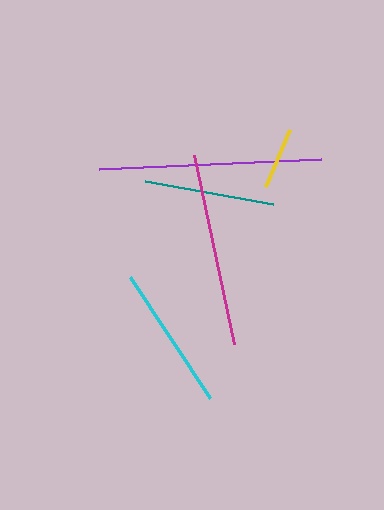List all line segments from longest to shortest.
From longest to shortest: purple, magenta, cyan, teal, yellow.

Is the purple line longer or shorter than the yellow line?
The purple line is longer than the yellow line.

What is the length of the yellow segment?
The yellow segment is approximately 62 pixels long.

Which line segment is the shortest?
The yellow line is the shortest at approximately 62 pixels.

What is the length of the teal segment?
The teal segment is approximately 130 pixels long.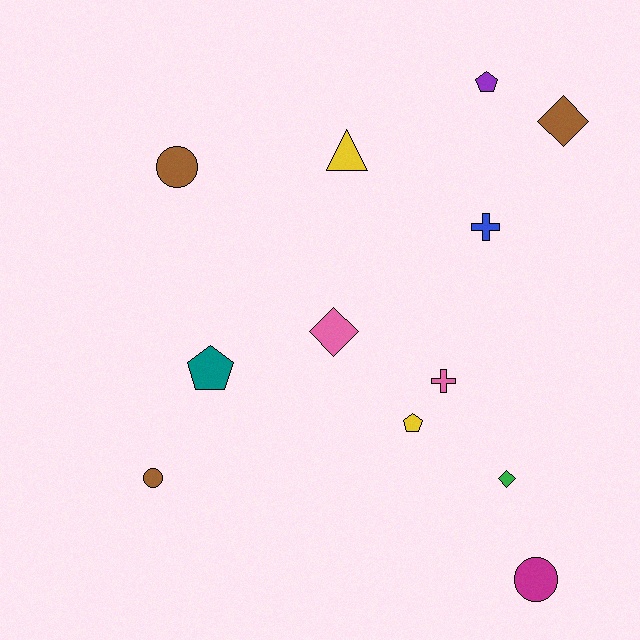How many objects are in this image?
There are 12 objects.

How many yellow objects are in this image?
There are 2 yellow objects.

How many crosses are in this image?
There are 2 crosses.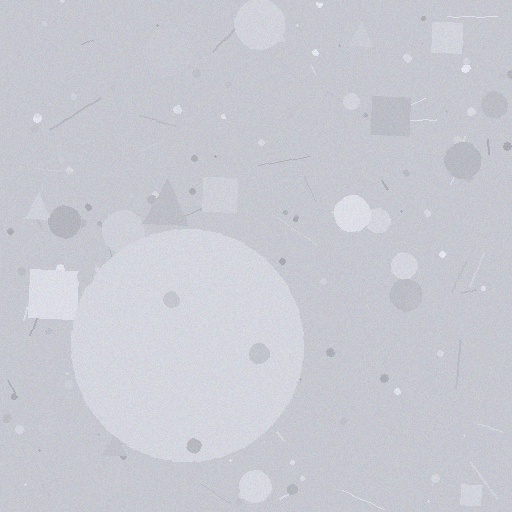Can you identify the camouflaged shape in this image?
The camouflaged shape is a circle.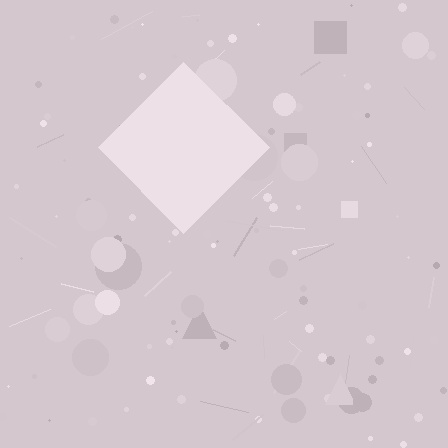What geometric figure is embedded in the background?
A diamond is embedded in the background.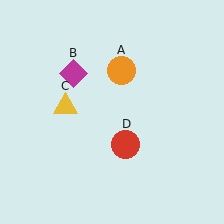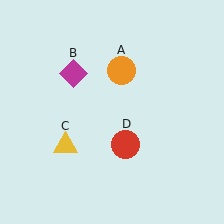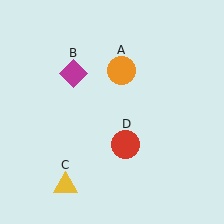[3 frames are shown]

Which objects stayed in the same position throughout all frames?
Orange circle (object A) and magenta diamond (object B) and red circle (object D) remained stationary.